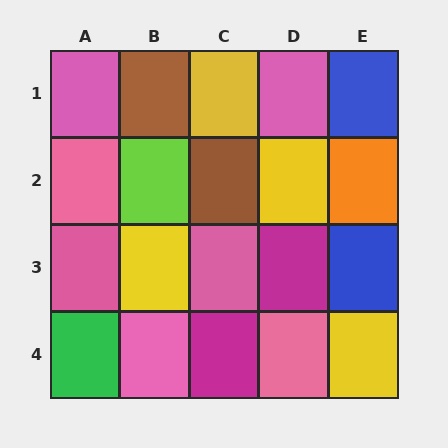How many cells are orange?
1 cell is orange.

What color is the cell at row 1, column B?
Brown.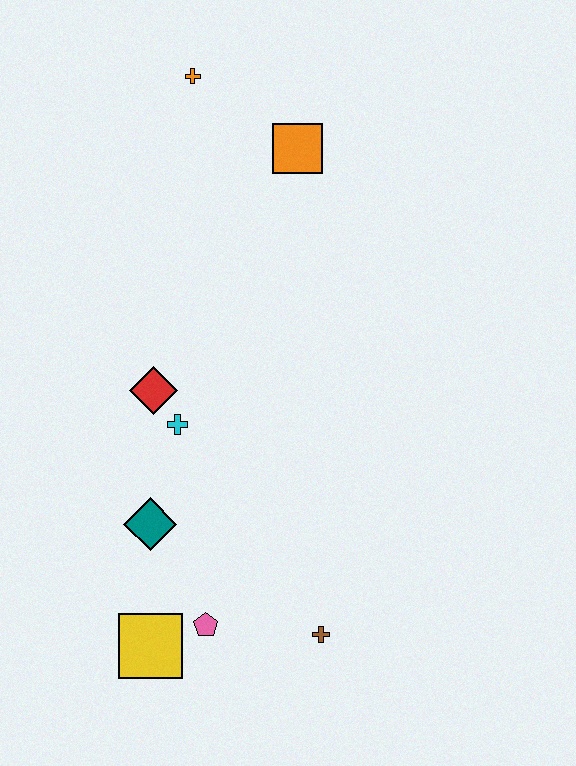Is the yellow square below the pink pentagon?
Yes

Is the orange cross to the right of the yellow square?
Yes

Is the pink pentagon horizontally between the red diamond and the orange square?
Yes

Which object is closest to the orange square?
The orange cross is closest to the orange square.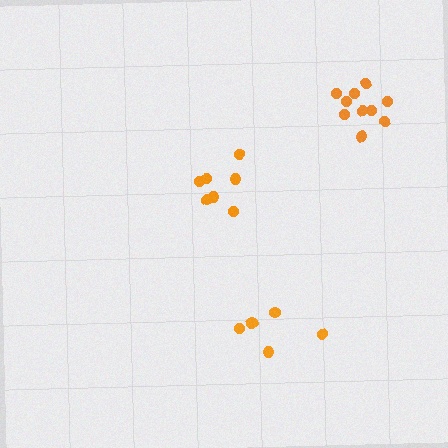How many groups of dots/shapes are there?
There are 3 groups.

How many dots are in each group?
Group 1: 8 dots, Group 2: 6 dots, Group 3: 10 dots (24 total).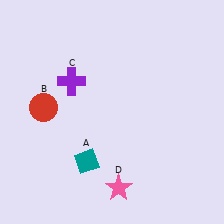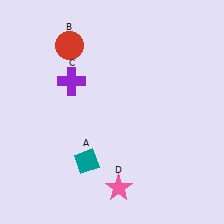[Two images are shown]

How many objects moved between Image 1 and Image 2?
1 object moved between the two images.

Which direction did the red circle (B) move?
The red circle (B) moved up.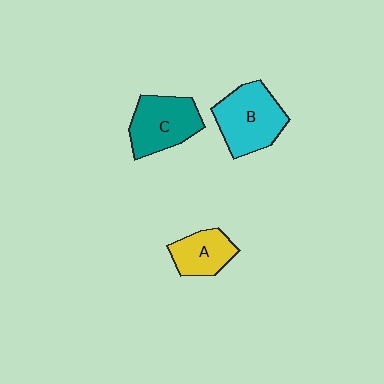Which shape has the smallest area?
Shape A (yellow).